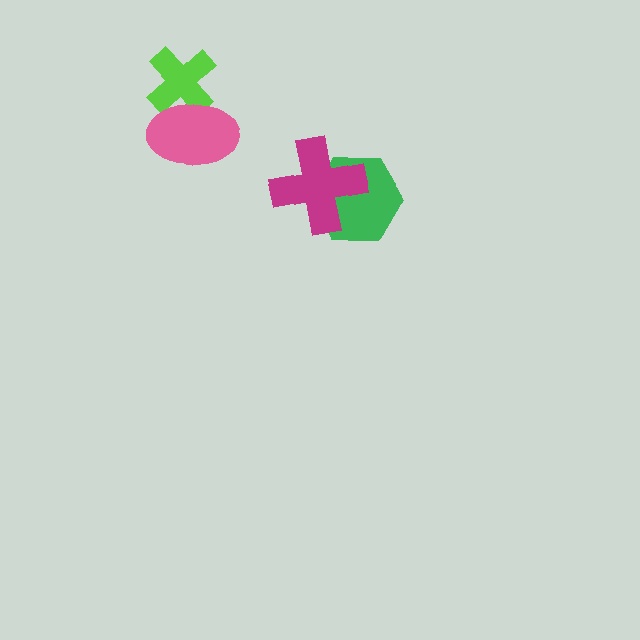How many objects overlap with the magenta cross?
1 object overlaps with the magenta cross.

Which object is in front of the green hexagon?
The magenta cross is in front of the green hexagon.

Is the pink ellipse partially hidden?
No, no other shape covers it.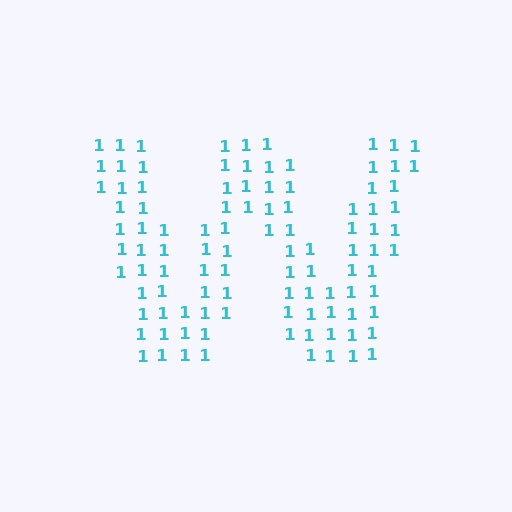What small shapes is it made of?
It is made of small digit 1's.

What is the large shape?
The large shape is the letter W.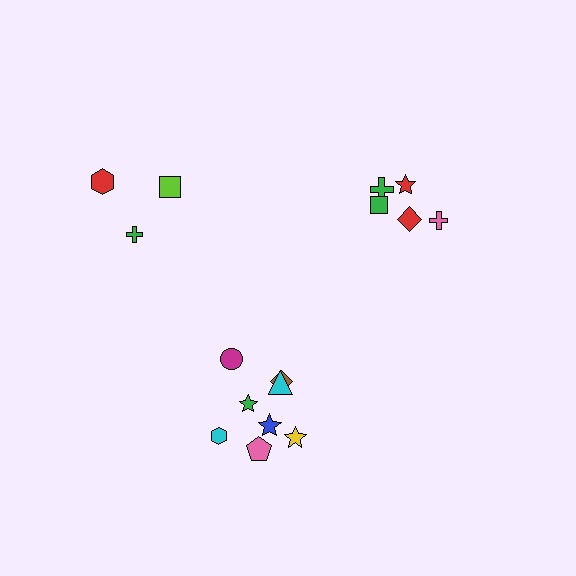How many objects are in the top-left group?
There are 3 objects.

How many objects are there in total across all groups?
There are 16 objects.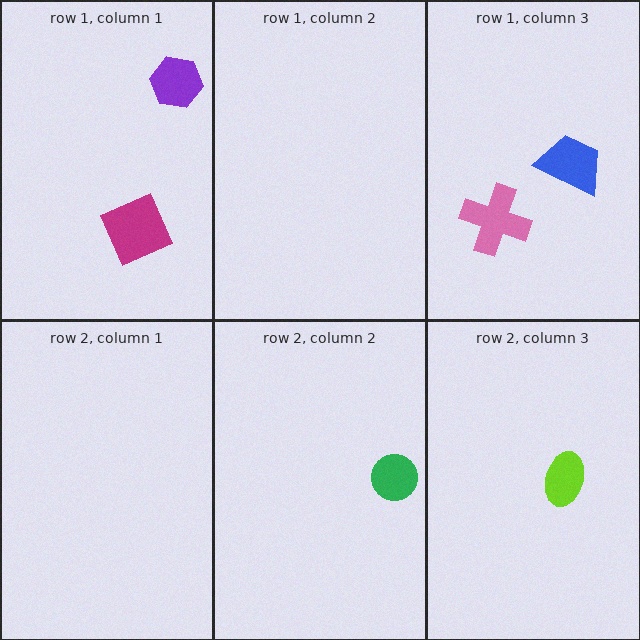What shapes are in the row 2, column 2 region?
The green circle.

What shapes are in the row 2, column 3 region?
The lime ellipse.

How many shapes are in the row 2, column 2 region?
1.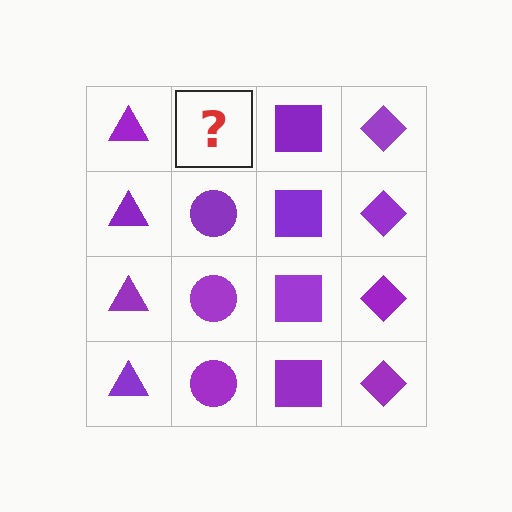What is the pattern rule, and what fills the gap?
The rule is that each column has a consistent shape. The gap should be filled with a purple circle.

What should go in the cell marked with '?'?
The missing cell should contain a purple circle.